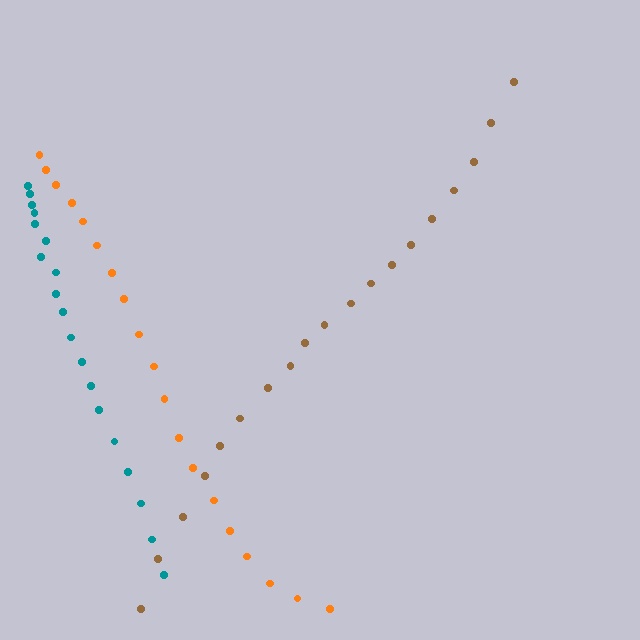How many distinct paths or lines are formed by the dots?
There are 3 distinct paths.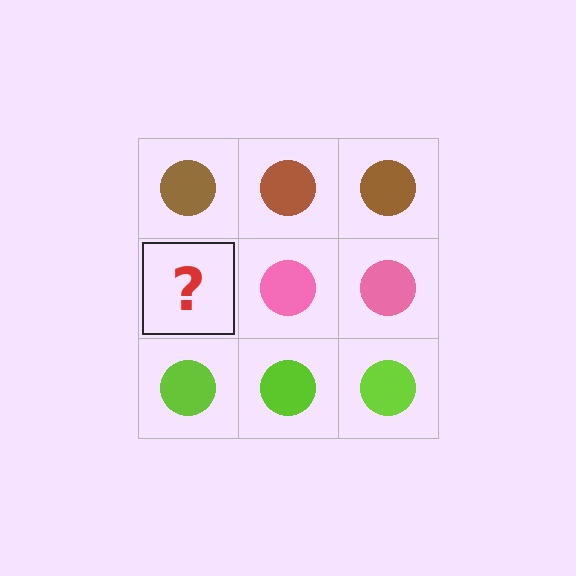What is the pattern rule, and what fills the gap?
The rule is that each row has a consistent color. The gap should be filled with a pink circle.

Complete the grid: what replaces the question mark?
The question mark should be replaced with a pink circle.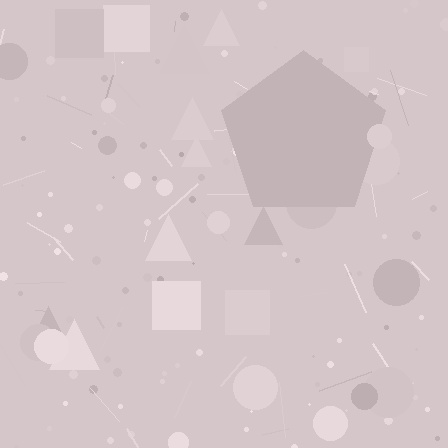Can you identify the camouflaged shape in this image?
The camouflaged shape is a pentagon.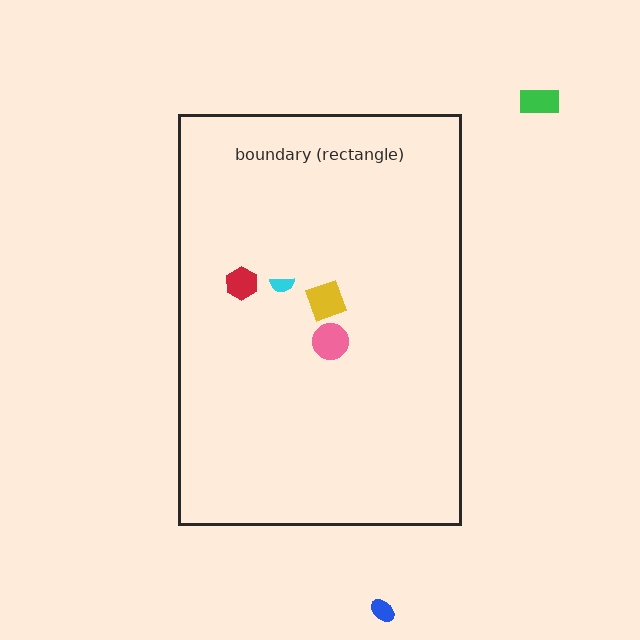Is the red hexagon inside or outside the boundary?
Inside.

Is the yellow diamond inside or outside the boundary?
Inside.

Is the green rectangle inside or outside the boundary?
Outside.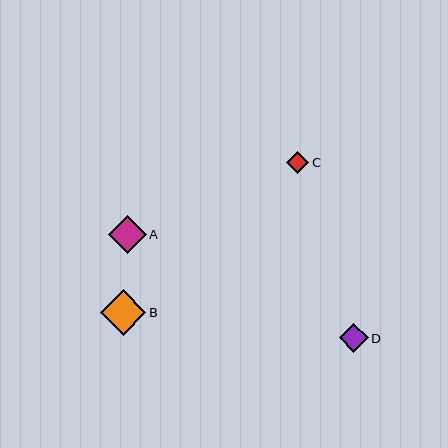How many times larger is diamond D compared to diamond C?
Diamond D is approximately 1.3 times the size of diamond C.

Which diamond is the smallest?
Diamond C is the smallest with a size of approximately 22 pixels.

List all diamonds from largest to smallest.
From largest to smallest: B, A, D, C.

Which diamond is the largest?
Diamond B is the largest with a size of approximately 45 pixels.